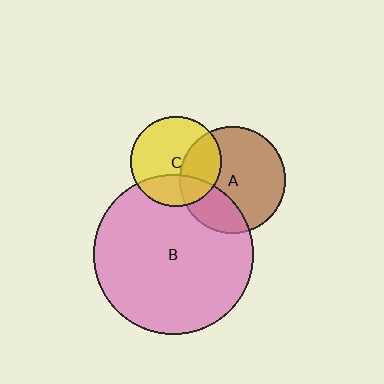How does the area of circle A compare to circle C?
Approximately 1.4 times.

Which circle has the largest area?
Circle B (pink).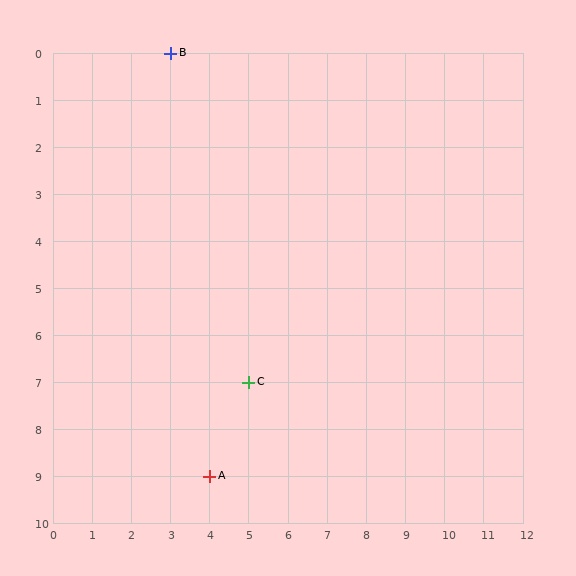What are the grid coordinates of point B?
Point B is at grid coordinates (3, 0).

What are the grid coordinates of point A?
Point A is at grid coordinates (4, 9).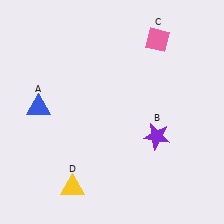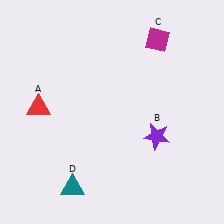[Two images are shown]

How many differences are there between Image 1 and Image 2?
There are 3 differences between the two images.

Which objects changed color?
A changed from blue to red. C changed from pink to magenta. D changed from yellow to teal.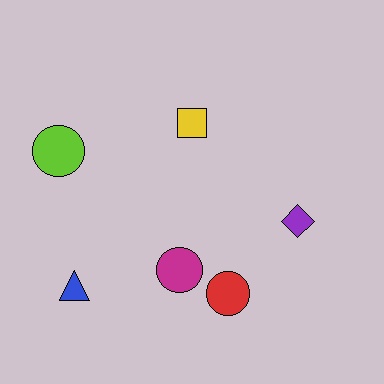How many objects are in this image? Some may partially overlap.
There are 6 objects.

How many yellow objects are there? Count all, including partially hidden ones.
There is 1 yellow object.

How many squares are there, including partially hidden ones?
There is 1 square.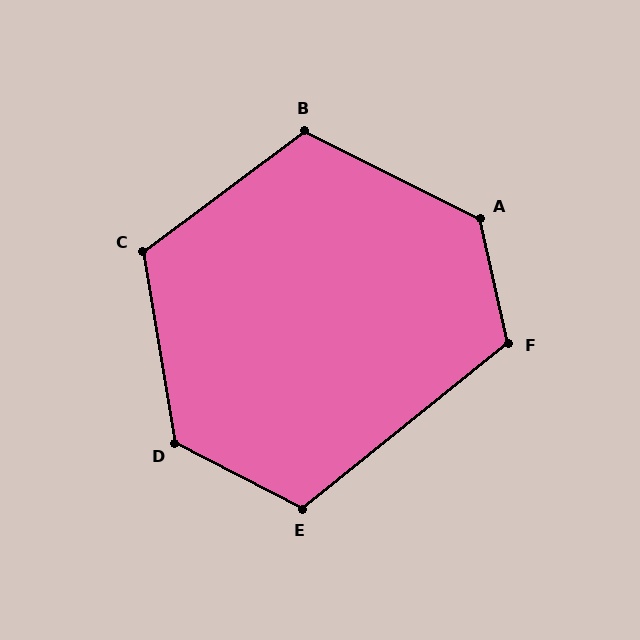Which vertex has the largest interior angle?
A, at approximately 129 degrees.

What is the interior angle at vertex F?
Approximately 116 degrees (obtuse).